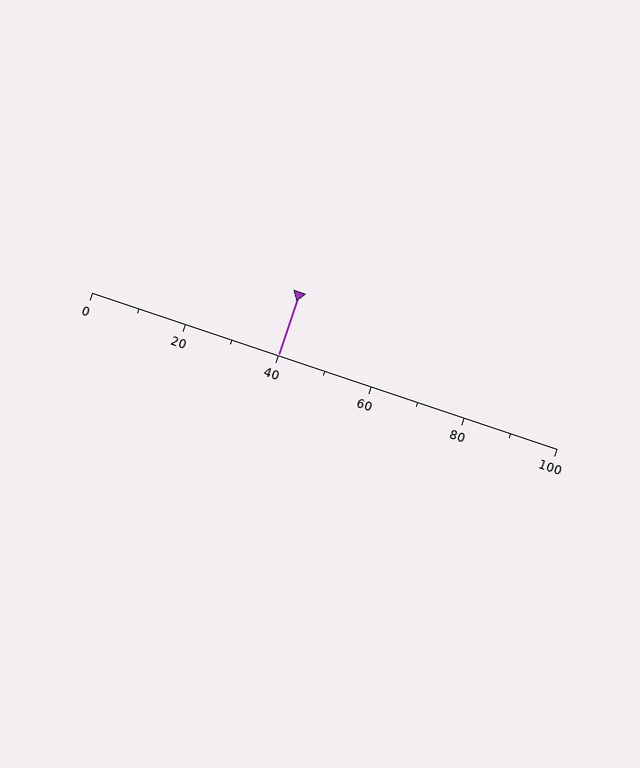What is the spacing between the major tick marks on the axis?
The major ticks are spaced 20 apart.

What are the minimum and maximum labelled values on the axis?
The axis runs from 0 to 100.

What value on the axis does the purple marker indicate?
The marker indicates approximately 40.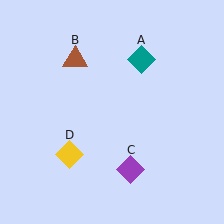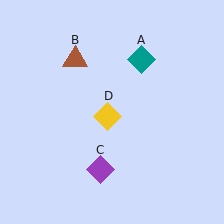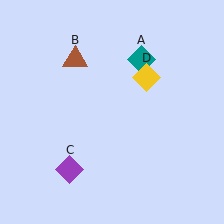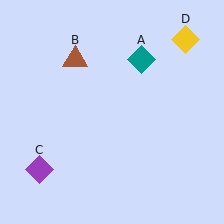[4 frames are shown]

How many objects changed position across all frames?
2 objects changed position: purple diamond (object C), yellow diamond (object D).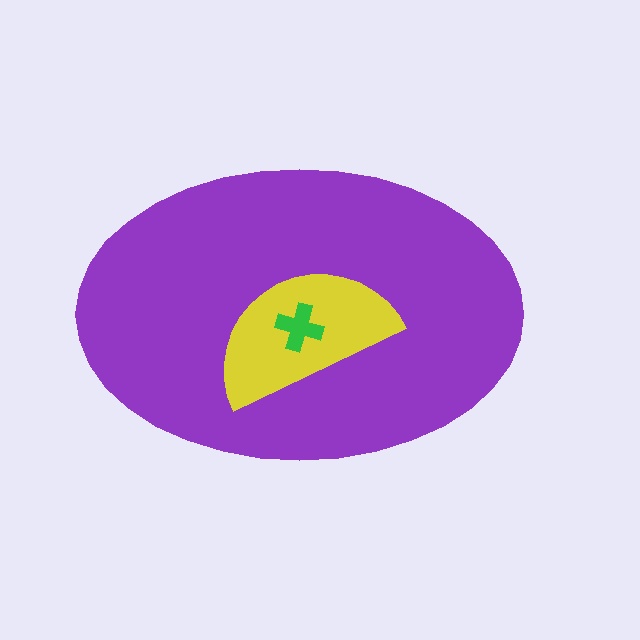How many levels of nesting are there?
3.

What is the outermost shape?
The purple ellipse.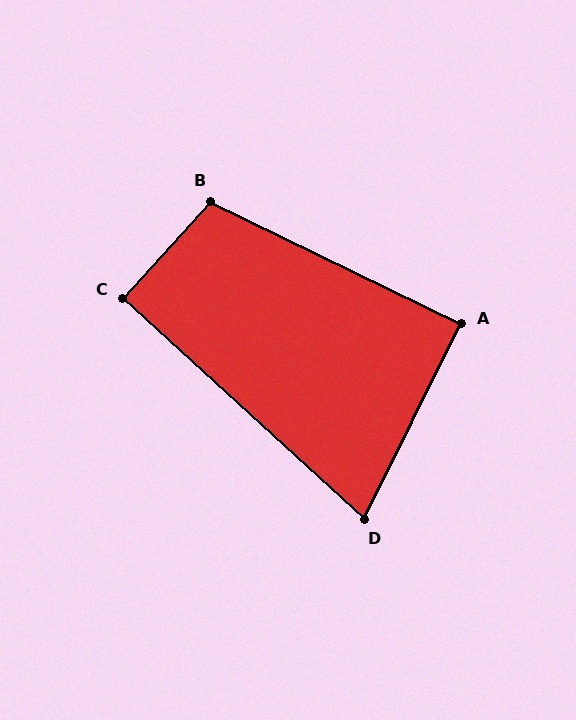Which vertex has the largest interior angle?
B, at approximately 106 degrees.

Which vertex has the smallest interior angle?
D, at approximately 74 degrees.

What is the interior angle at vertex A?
Approximately 90 degrees (approximately right).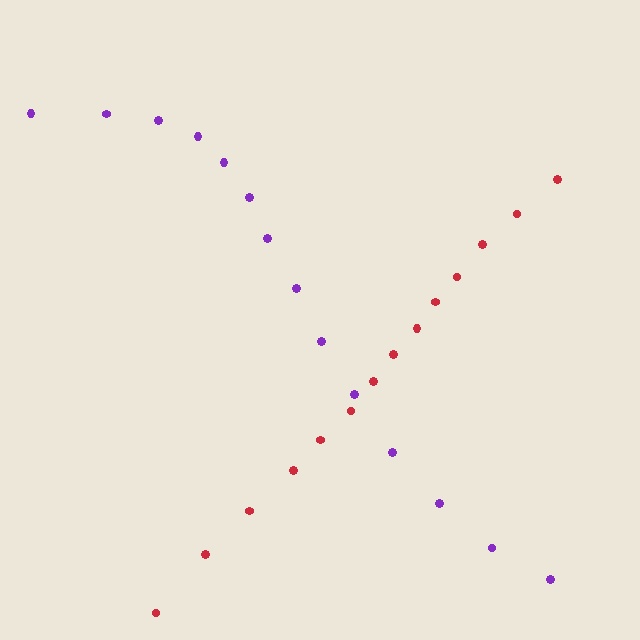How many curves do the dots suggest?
There are 2 distinct paths.